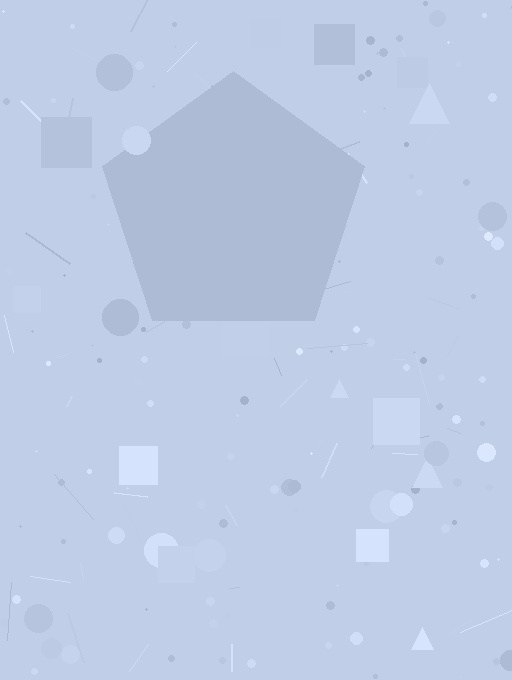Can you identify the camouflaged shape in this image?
The camouflaged shape is a pentagon.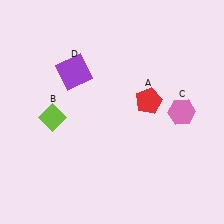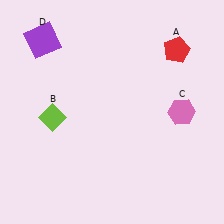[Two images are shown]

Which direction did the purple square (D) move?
The purple square (D) moved up.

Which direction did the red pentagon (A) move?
The red pentagon (A) moved up.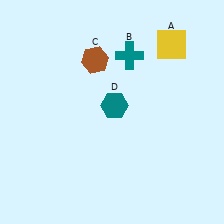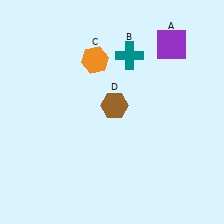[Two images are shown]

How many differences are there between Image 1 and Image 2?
There are 3 differences between the two images.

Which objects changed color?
A changed from yellow to purple. C changed from brown to orange. D changed from teal to brown.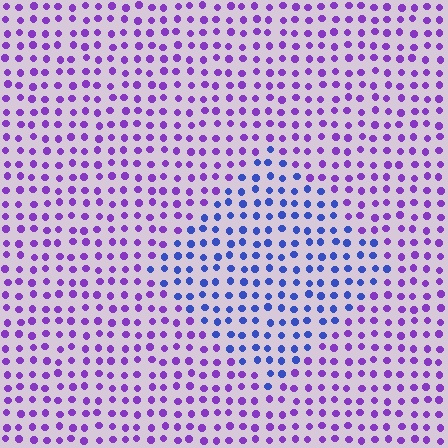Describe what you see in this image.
The image is filled with small purple elements in a uniform arrangement. A diamond-shaped region is visible where the elements are tinted to a slightly different hue, forming a subtle color boundary.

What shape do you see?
I see a diamond.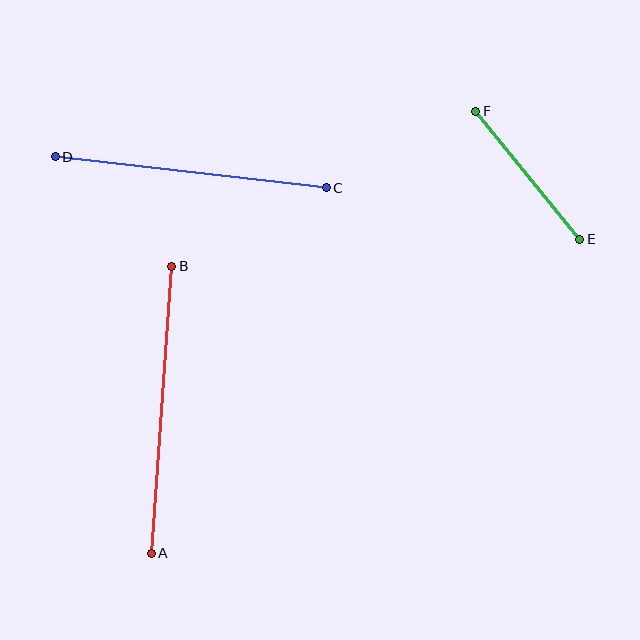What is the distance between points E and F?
The distance is approximately 165 pixels.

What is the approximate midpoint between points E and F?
The midpoint is at approximately (528, 175) pixels.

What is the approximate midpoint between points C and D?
The midpoint is at approximately (191, 172) pixels.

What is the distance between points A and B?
The distance is approximately 288 pixels.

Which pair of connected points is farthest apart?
Points A and B are farthest apart.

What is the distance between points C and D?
The distance is approximately 272 pixels.